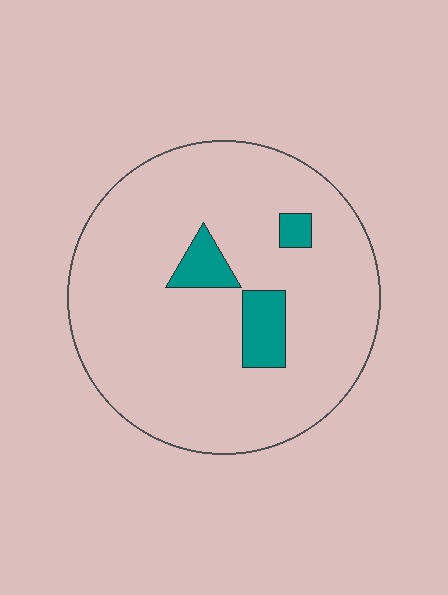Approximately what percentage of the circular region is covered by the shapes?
Approximately 10%.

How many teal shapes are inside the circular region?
3.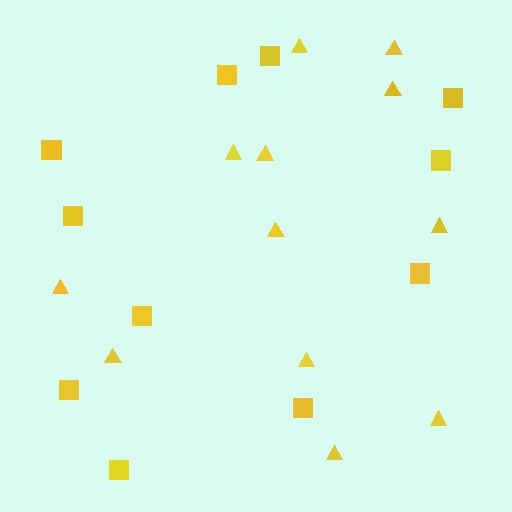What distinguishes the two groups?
There are 2 groups: one group of squares (11) and one group of triangles (12).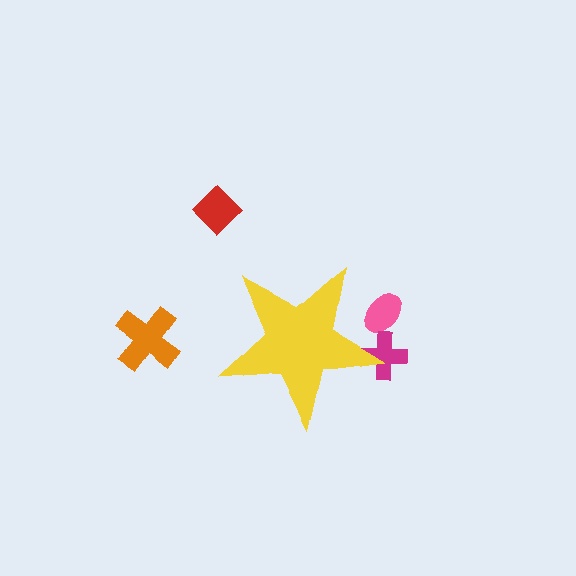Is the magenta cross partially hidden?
Yes, the magenta cross is partially hidden behind the yellow star.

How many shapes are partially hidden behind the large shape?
2 shapes are partially hidden.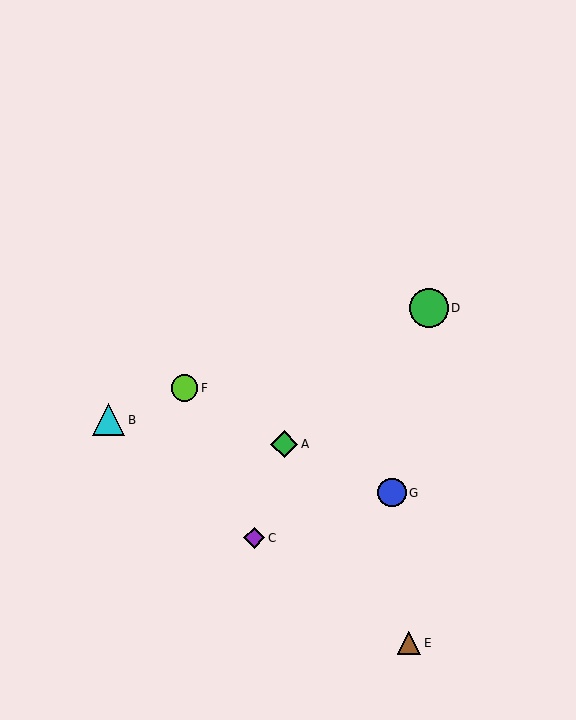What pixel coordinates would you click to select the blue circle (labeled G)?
Click at (392, 493) to select the blue circle G.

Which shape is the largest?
The green circle (labeled D) is the largest.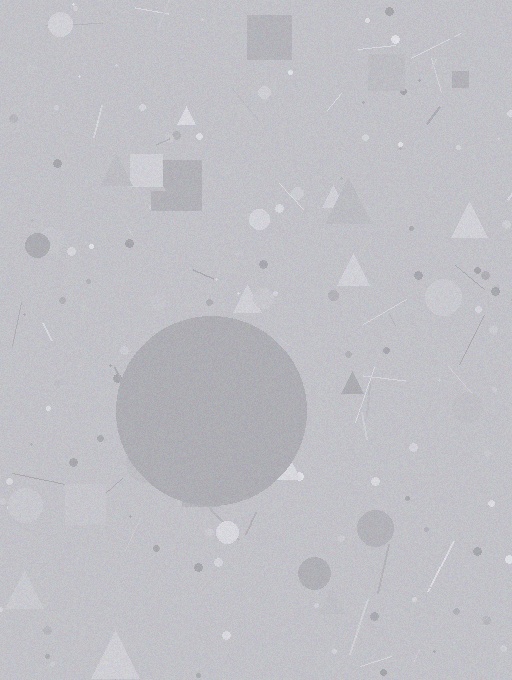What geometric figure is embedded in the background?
A circle is embedded in the background.